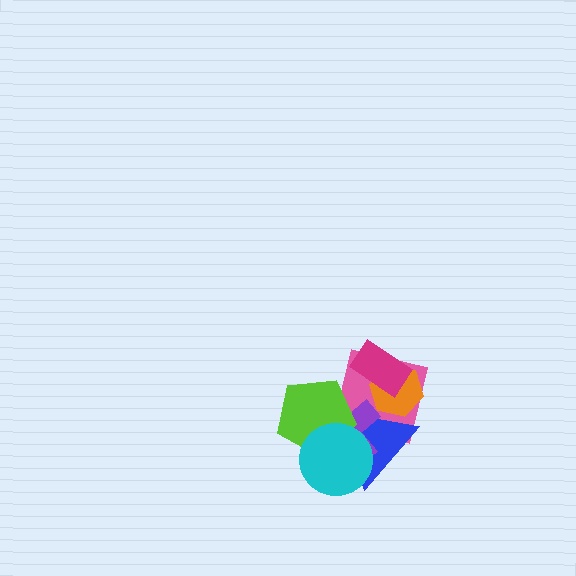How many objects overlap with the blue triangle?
5 objects overlap with the blue triangle.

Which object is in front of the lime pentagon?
The cyan circle is in front of the lime pentagon.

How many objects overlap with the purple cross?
4 objects overlap with the purple cross.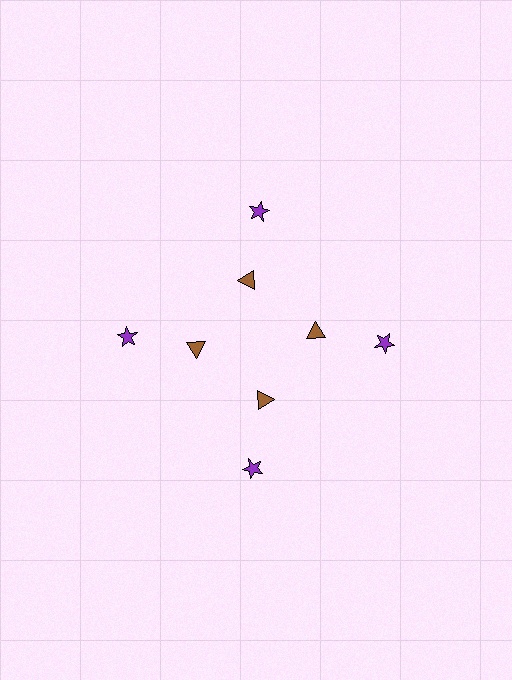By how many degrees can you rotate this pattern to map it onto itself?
The pattern maps onto itself every 90 degrees of rotation.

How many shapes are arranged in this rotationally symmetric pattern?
There are 8 shapes, arranged in 4 groups of 2.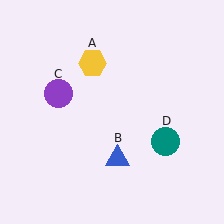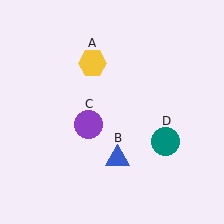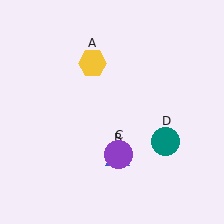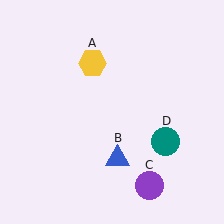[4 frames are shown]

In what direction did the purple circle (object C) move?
The purple circle (object C) moved down and to the right.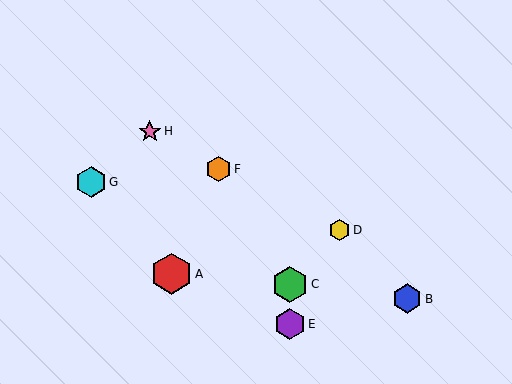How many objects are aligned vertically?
2 objects (C, E) are aligned vertically.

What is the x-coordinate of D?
Object D is at x≈339.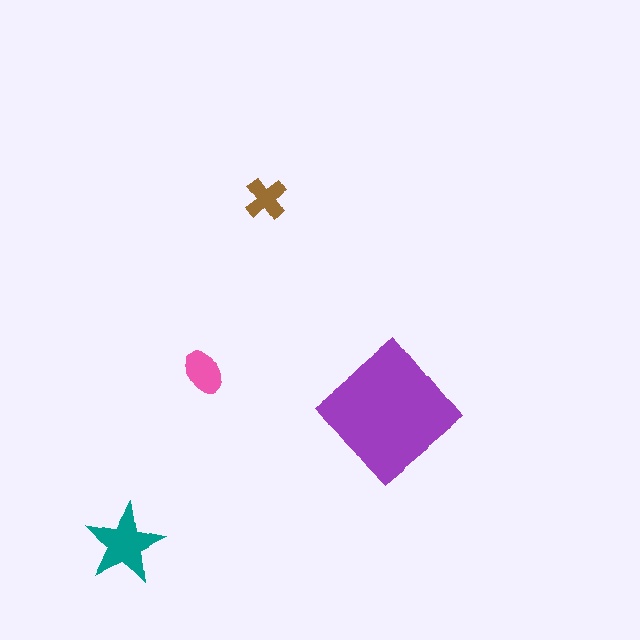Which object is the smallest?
The brown cross.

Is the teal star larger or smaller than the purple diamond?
Smaller.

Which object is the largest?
The purple diamond.